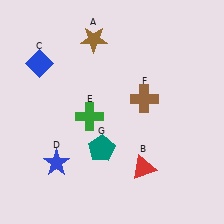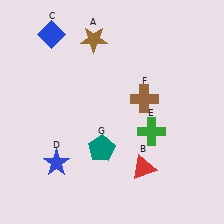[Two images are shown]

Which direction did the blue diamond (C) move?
The blue diamond (C) moved up.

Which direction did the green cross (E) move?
The green cross (E) moved right.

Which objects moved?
The objects that moved are: the blue diamond (C), the green cross (E).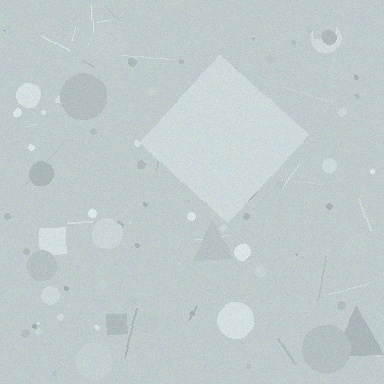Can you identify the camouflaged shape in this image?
The camouflaged shape is a diamond.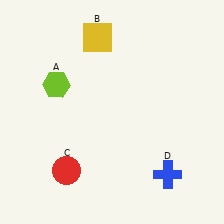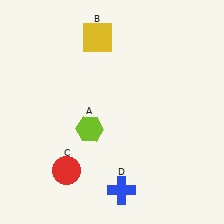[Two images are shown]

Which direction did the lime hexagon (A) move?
The lime hexagon (A) moved down.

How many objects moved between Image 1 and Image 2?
2 objects moved between the two images.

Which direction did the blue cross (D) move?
The blue cross (D) moved left.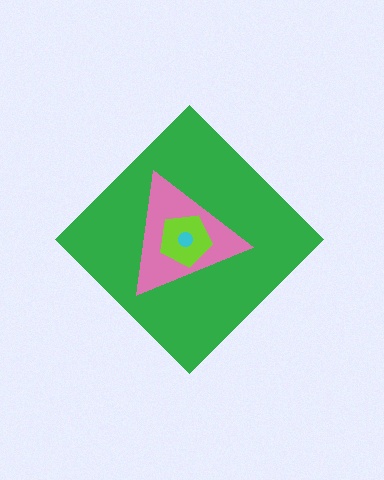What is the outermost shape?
The green diamond.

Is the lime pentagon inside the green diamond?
Yes.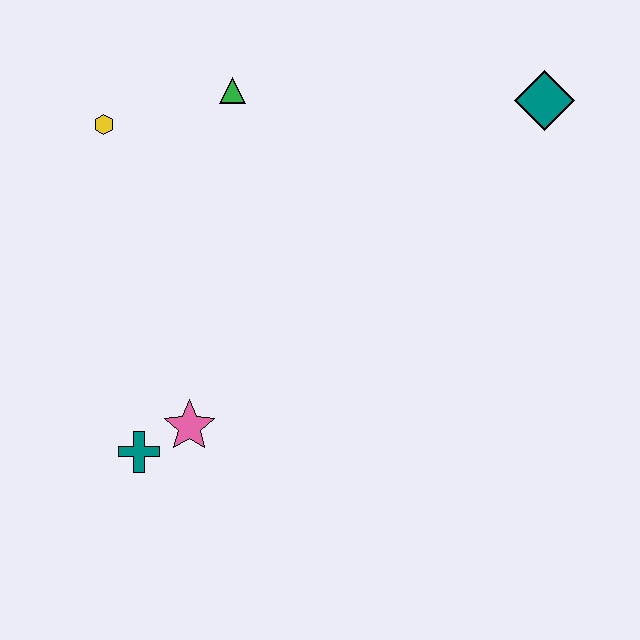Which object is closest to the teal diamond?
The green triangle is closest to the teal diamond.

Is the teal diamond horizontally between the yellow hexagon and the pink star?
No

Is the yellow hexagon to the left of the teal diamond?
Yes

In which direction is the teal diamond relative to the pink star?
The teal diamond is to the right of the pink star.